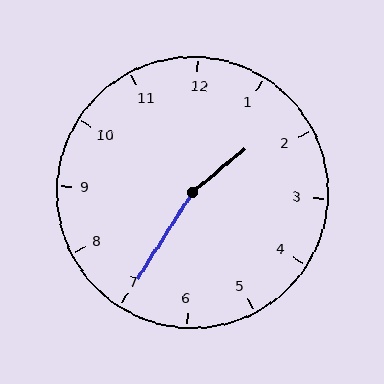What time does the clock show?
1:35.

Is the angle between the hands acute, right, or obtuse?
It is obtuse.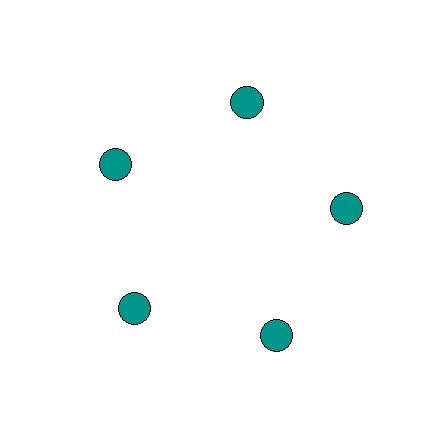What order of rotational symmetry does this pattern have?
This pattern has 5-fold rotational symmetry.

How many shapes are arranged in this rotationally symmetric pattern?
There are 5 shapes, arranged in 5 groups of 1.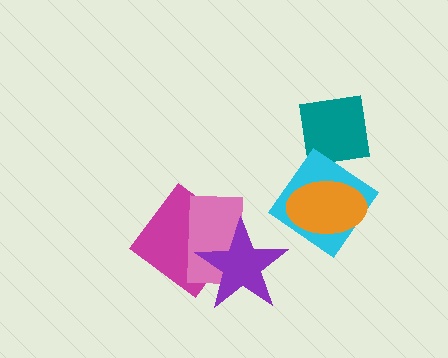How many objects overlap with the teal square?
0 objects overlap with the teal square.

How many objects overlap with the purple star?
2 objects overlap with the purple star.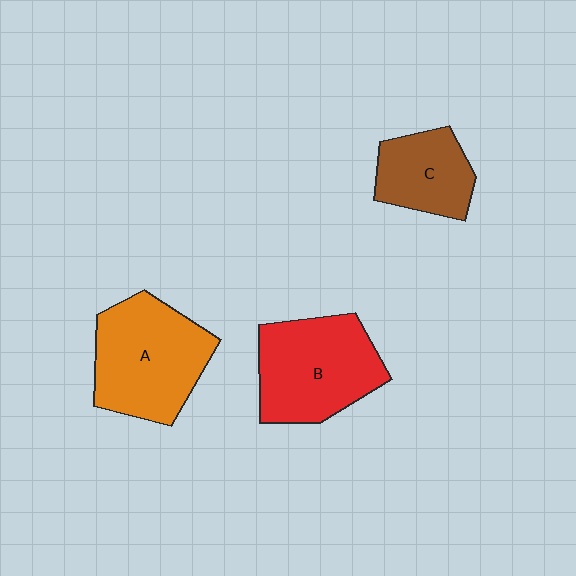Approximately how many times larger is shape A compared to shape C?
Approximately 1.7 times.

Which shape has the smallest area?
Shape C (brown).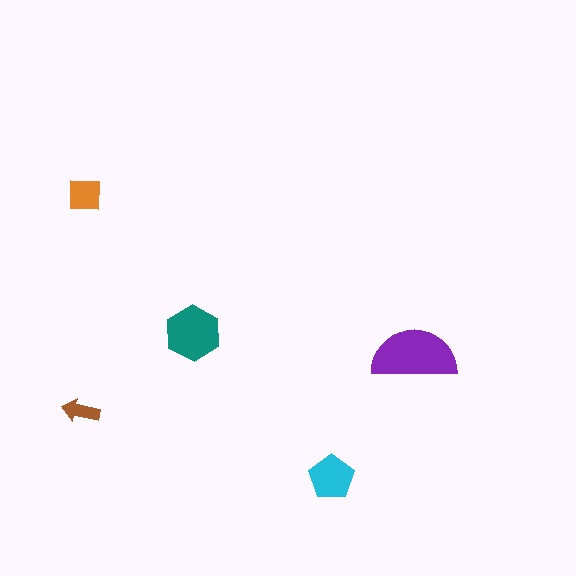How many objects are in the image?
There are 5 objects in the image.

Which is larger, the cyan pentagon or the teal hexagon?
The teal hexagon.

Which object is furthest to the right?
The purple semicircle is rightmost.